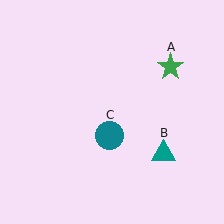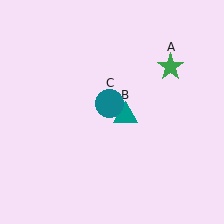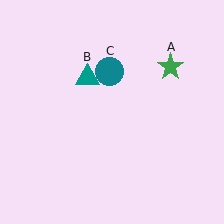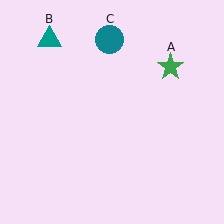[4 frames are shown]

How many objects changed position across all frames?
2 objects changed position: teal triangle (object B), teal circle (object C).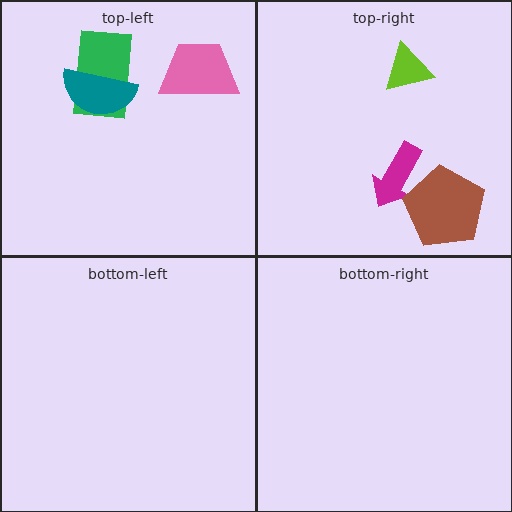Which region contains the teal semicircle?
The top-left region.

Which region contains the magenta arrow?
The top-right region.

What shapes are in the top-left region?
The pink trapezoid, the green rectangle, the teal semicircle.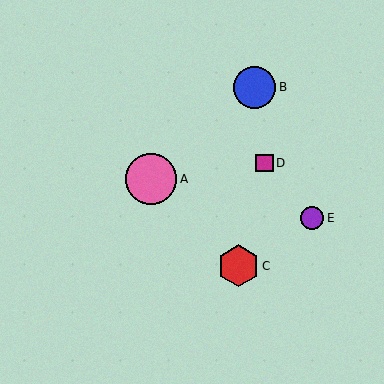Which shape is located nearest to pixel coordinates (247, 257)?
The red hexagon (labeled C) at (238, 266) is nearest to that location.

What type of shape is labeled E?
Shape E is a purple circle.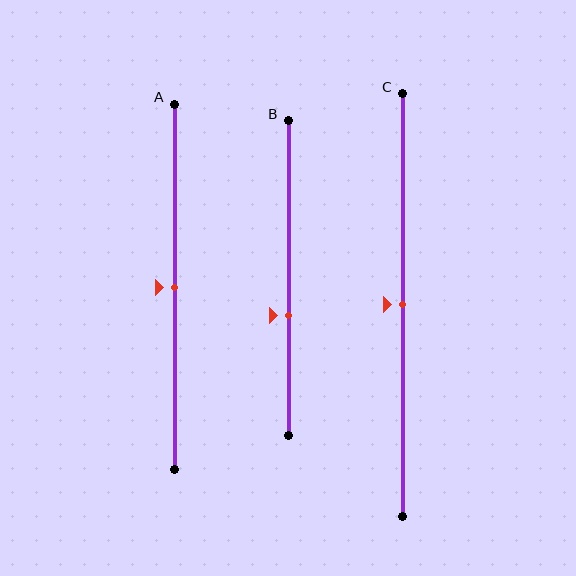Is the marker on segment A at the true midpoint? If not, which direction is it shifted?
Yes, the marker on segment A is at the true midpoint.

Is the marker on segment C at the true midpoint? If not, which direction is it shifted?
Yes, the marker on segment C is at the true midpoint.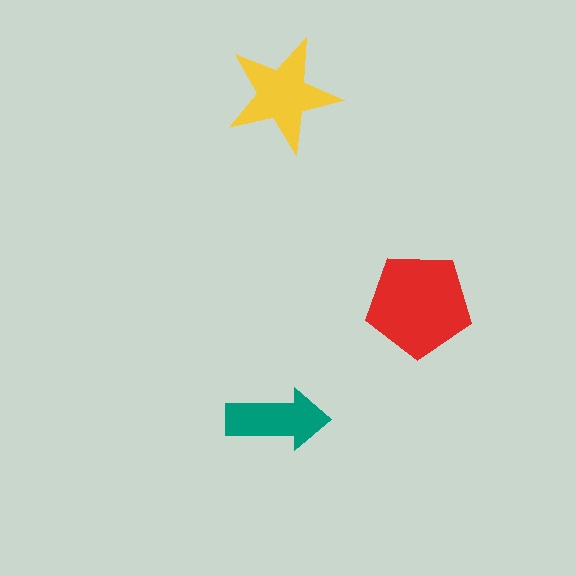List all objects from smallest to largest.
The teal arrow, the yellow star, the red pentagon.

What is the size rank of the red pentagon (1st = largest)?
1st.